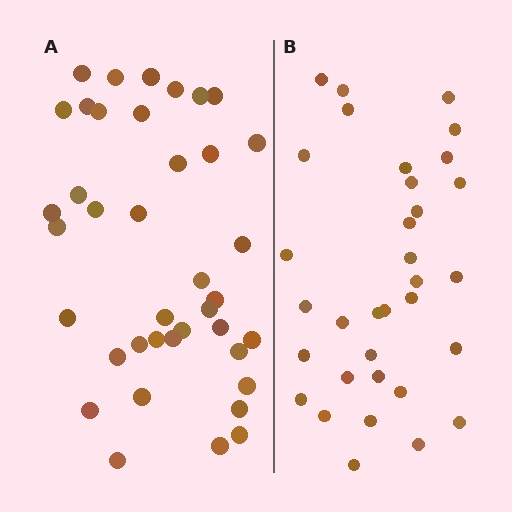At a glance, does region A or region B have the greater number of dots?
Region A (the left region) has more dots.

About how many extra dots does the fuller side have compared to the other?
Region A has about 6 more dots than region B.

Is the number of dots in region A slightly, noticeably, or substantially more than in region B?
Region A has only slightly more — the two regions are fairly close. The ratio is roughly 1.2 to 1.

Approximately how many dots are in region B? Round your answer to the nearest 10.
About 30 dots. (The exact count is 33, which rounds to 30.)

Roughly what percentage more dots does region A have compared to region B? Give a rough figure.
About 20% more.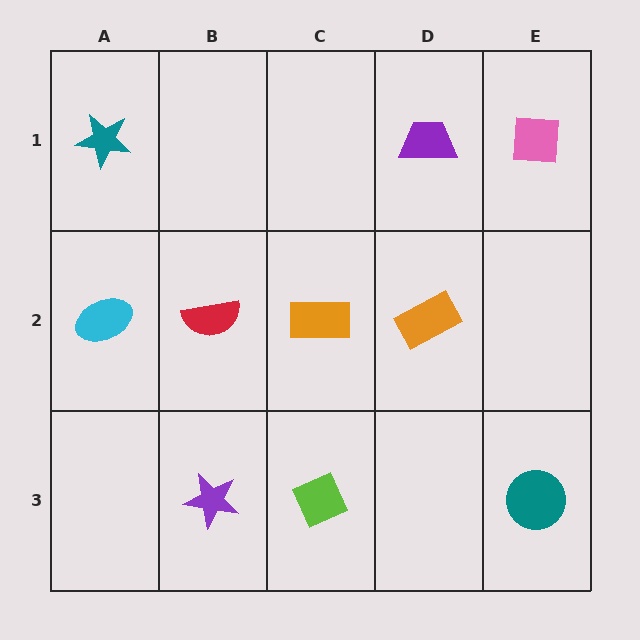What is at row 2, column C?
An orange rectangle.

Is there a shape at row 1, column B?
No, that cell is empty.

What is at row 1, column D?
A purple trapezoid.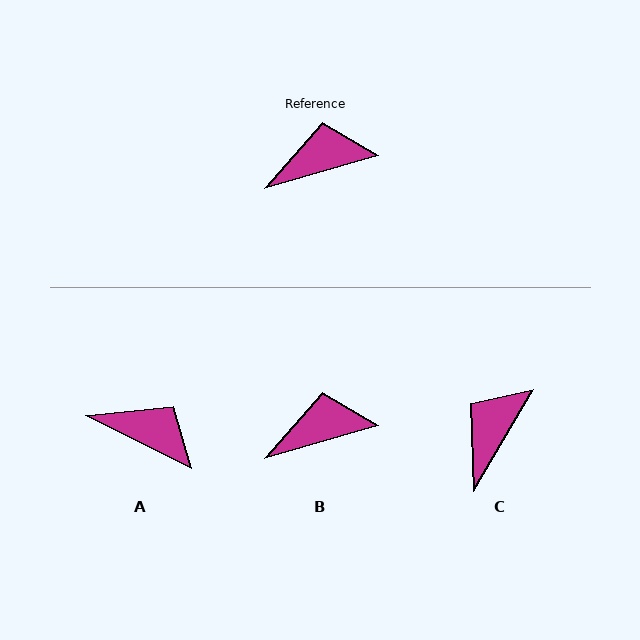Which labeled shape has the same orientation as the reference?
B.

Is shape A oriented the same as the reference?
No, it is off by about 43 degrees.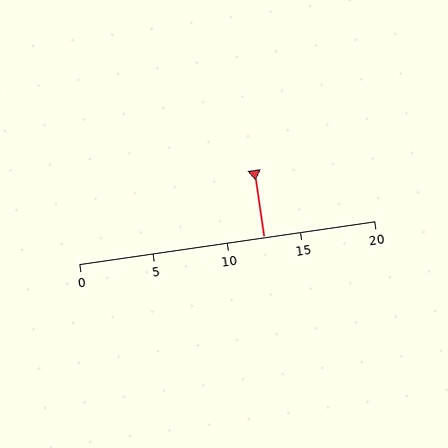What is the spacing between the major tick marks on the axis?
The major ticks are spaced 5 apart.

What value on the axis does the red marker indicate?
The marker indicates approximately 12.5.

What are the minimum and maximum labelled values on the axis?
The axis runs from 0 to 20.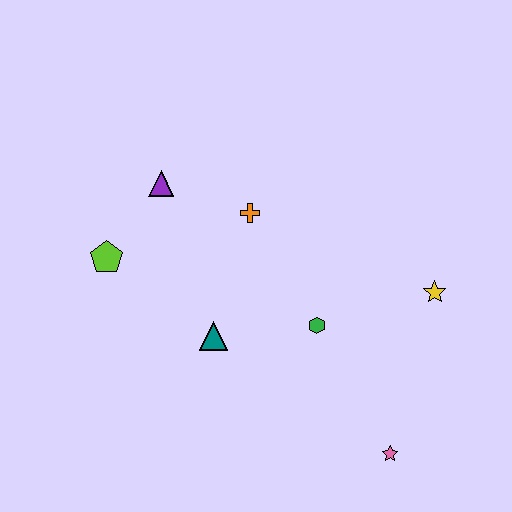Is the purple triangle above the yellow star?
Yes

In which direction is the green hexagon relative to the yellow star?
The green hexagon is to the left of the yellow star.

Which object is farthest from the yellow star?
The lime pentagon is farthest from the yellow star.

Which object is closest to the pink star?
The green hexagon is closest to the pink star.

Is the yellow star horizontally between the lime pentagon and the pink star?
No